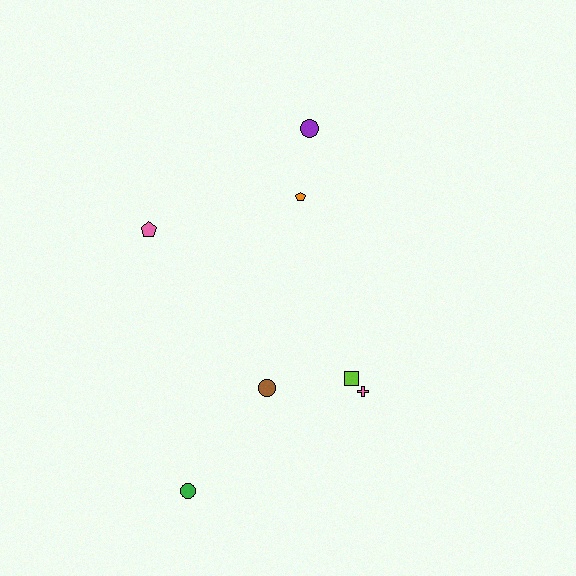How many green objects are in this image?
There is 1 green object.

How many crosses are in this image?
There is 1 cross.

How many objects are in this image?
There are 7 objects.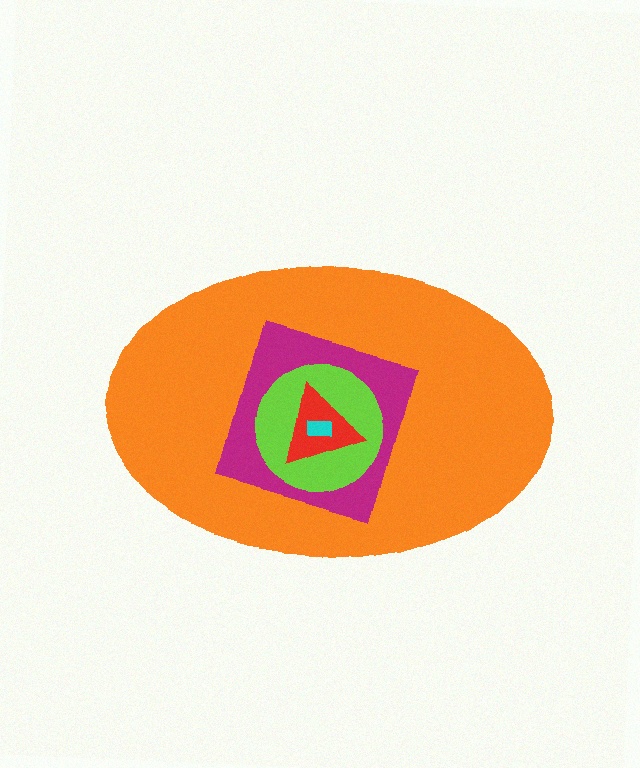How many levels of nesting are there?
5.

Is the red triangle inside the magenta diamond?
Yes.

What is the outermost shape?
The orange ellipse.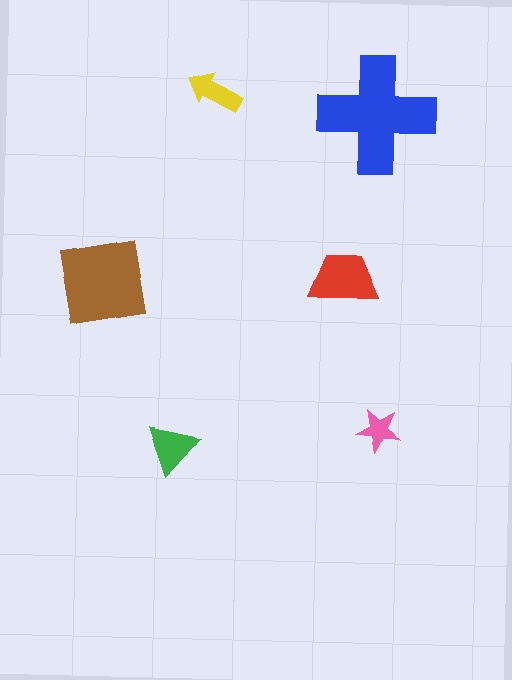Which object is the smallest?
The pink star.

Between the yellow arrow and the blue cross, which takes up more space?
The blue cross.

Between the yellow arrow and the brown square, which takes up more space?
The brown square.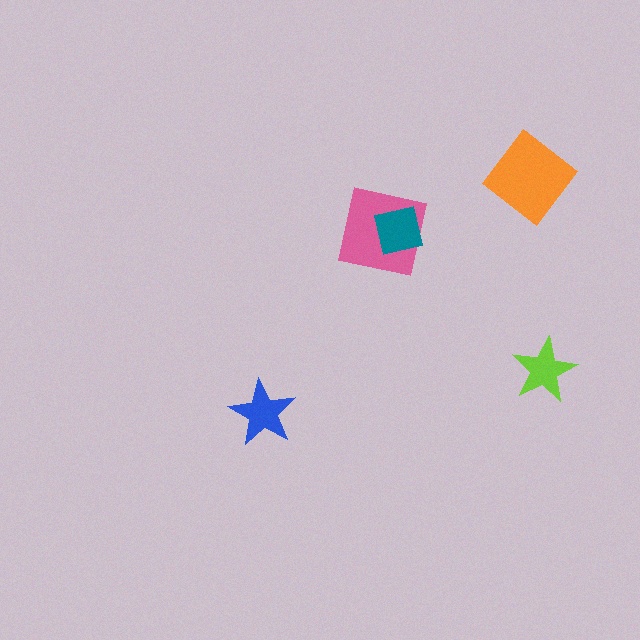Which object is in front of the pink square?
The teal square is in front of the pink square.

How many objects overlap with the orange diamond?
0 objects overlap with the orange diamond.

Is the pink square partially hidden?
Yes, it is partially covered by another shape.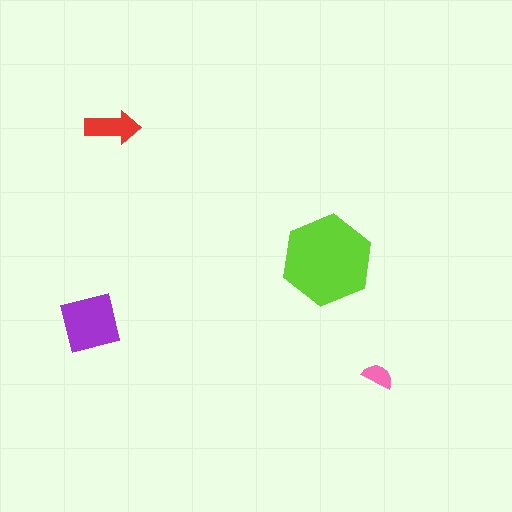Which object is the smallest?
The pink semicircle.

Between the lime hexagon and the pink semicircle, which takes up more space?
The lime hexagon.